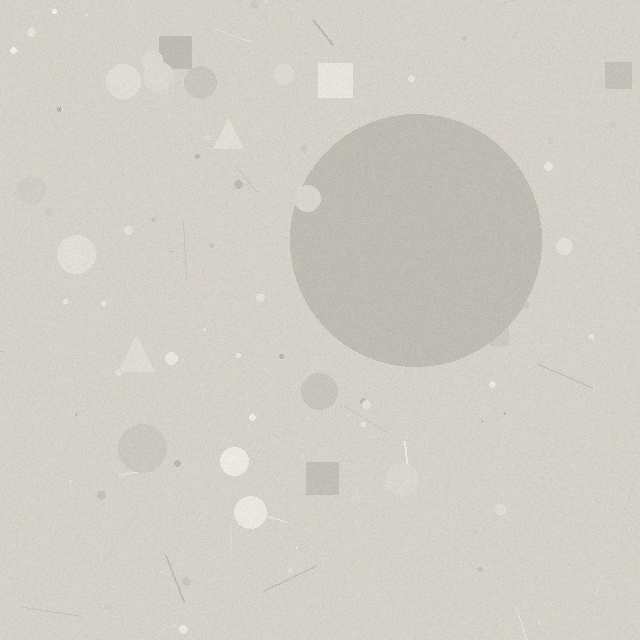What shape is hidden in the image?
A circle is hidden in the image.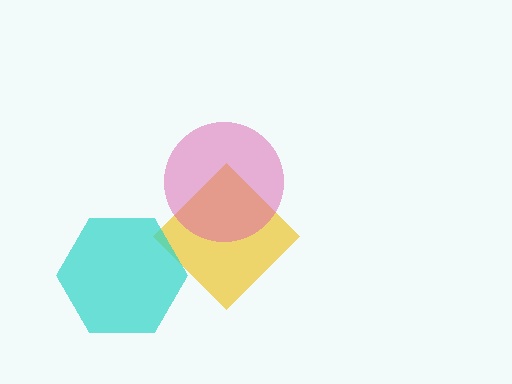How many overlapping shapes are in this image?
There are 3 overlapping shapes in the image.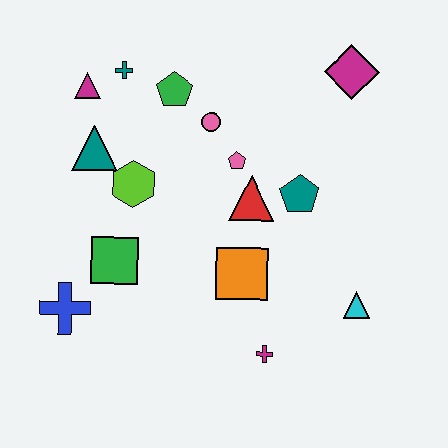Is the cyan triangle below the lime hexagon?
Yes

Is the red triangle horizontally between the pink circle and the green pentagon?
No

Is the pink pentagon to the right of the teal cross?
Yes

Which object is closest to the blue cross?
The green square is closest to the blue cross.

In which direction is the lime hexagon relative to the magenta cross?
The lime hexagon is above the magenta cross.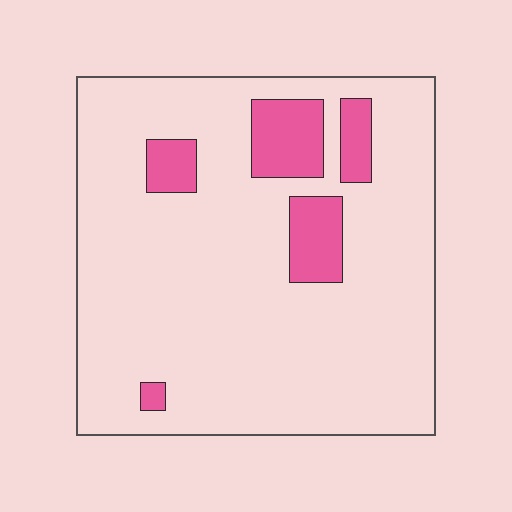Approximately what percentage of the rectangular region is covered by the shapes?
Approximately 15%.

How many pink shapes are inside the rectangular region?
5.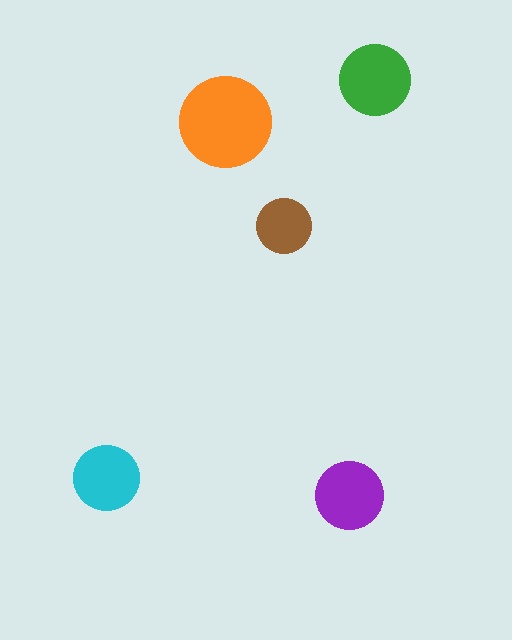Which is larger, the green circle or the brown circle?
The green one.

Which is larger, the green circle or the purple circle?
The green one.